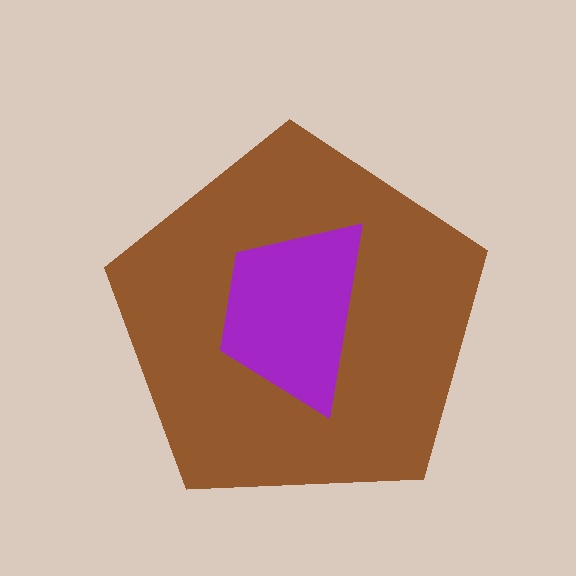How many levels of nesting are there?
2.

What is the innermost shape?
The purple trapezoid.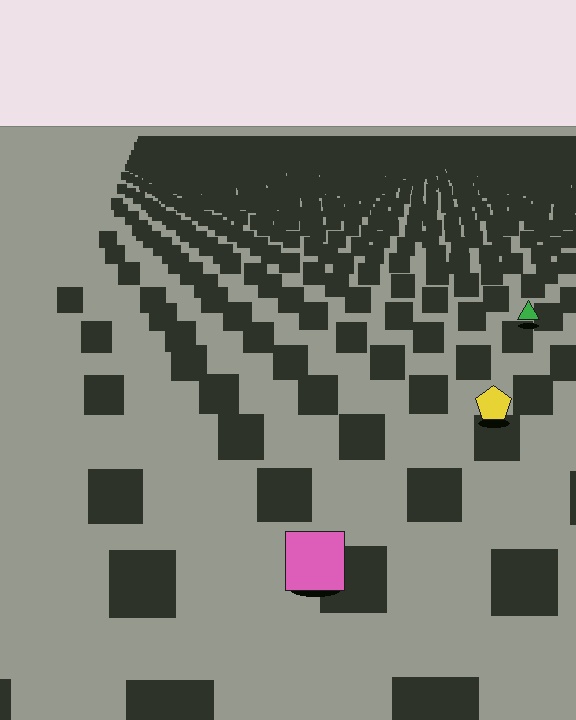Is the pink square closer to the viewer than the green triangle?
Yes. The pink square is closer — you can tell from the texture gradient: the ground texture is coarser near it.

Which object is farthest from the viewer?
The green triangle is farthest from the viewer. It appears smaller and the ground texture around it is denser.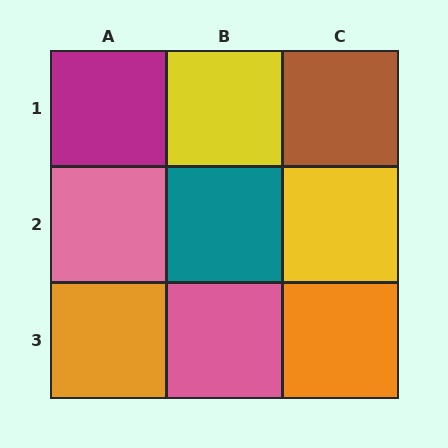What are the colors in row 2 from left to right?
Pink, teal, yellow.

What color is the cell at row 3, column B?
Pink.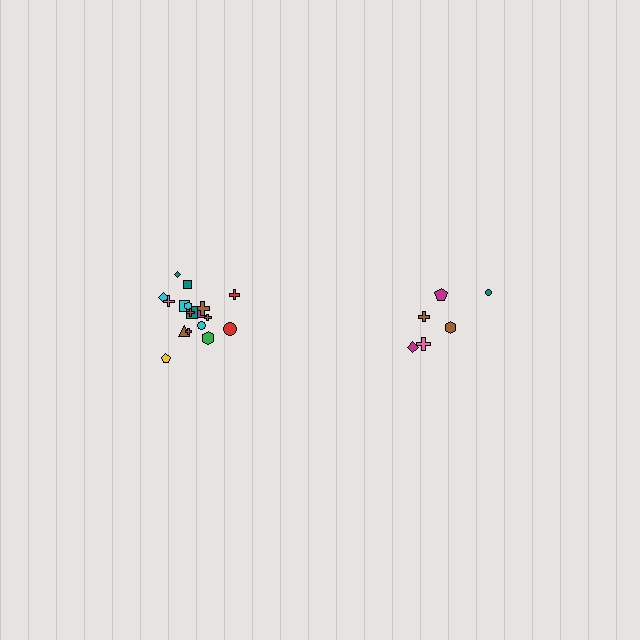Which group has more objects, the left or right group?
The left group.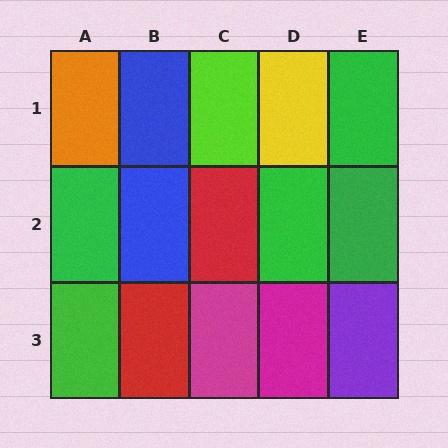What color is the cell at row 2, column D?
Green.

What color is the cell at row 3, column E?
Purple.